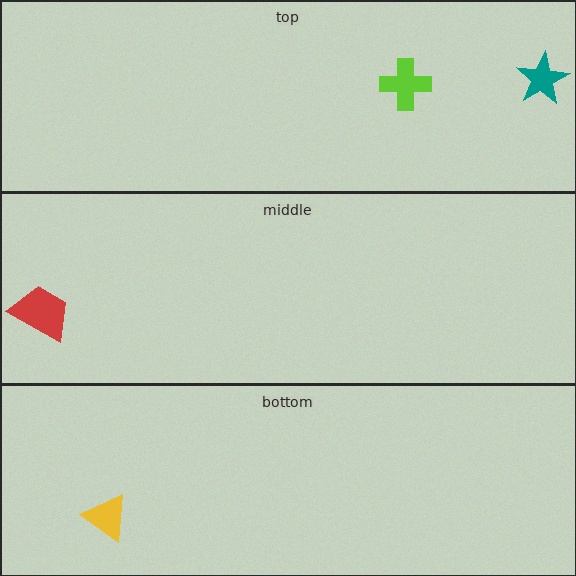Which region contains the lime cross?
The top region.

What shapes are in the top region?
The lime cross, the teal star.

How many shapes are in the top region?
2.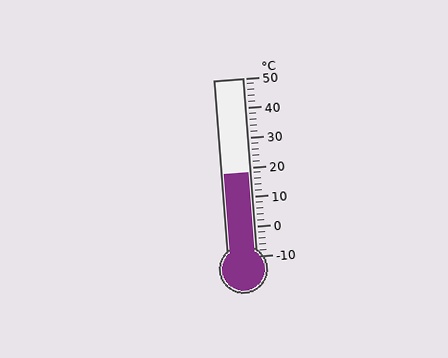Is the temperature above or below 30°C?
The temperature is below 30°C.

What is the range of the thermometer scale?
The thermometer scale ranges from -10°C to 50°C.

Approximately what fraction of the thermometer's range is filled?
The thermometer is filled to approximately 45% of its range.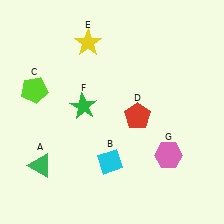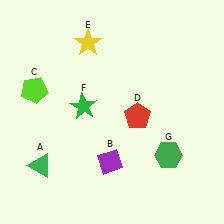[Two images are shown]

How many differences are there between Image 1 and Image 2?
There are 2 differences between the two images.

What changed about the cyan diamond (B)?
In Image 1, B is cyan. In Image 2, it changed to purple.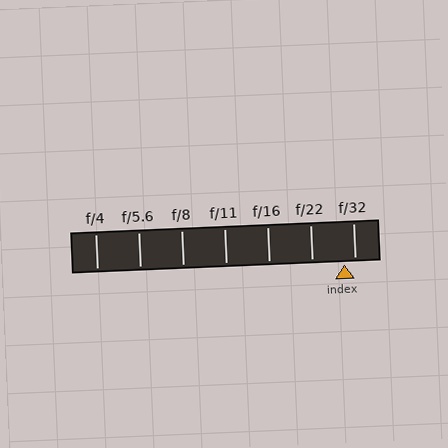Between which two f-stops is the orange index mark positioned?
The index mark is between f/22 and f/32.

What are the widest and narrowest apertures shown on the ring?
The widest aperture shown is f/4 and the narrowest is f/32.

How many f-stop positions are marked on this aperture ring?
There are 7 f-stop positions marked.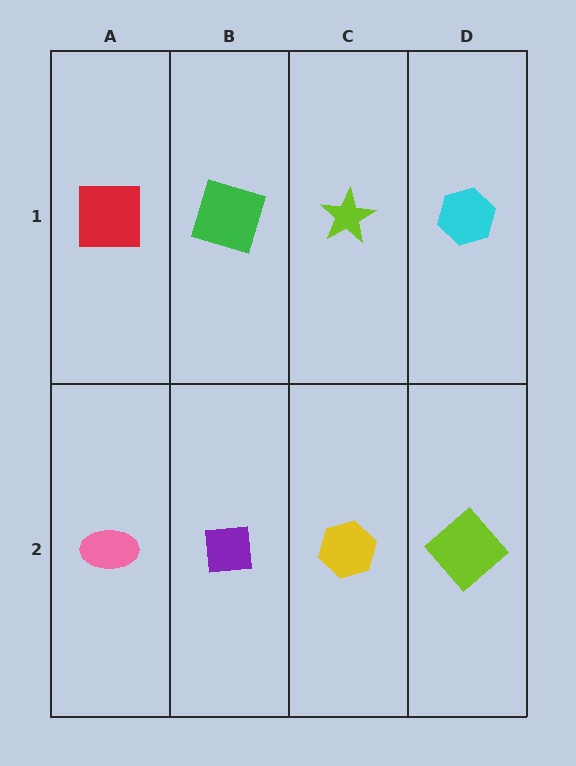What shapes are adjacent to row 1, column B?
A purple square (row 2, column B), a red square (row 1, column A), a lime star (row 1, column C).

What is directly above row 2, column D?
A cyan hexagon.